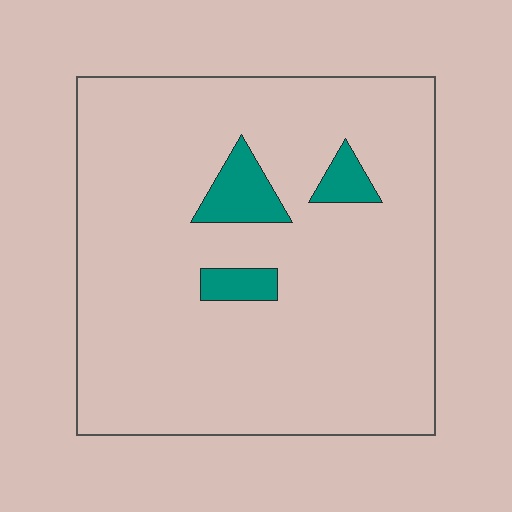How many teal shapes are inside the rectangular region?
3.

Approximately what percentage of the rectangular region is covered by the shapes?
Approximately 5%.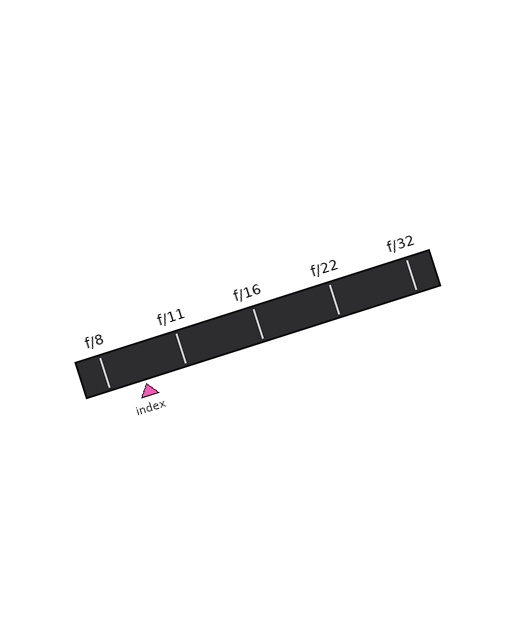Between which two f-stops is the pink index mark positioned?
The index mark is between f/8 and f/11.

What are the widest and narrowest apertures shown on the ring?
The widest aperture shown is f/8 and the narrowest is f/32.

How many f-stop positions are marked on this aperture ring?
There are 5 f-stop positions marked.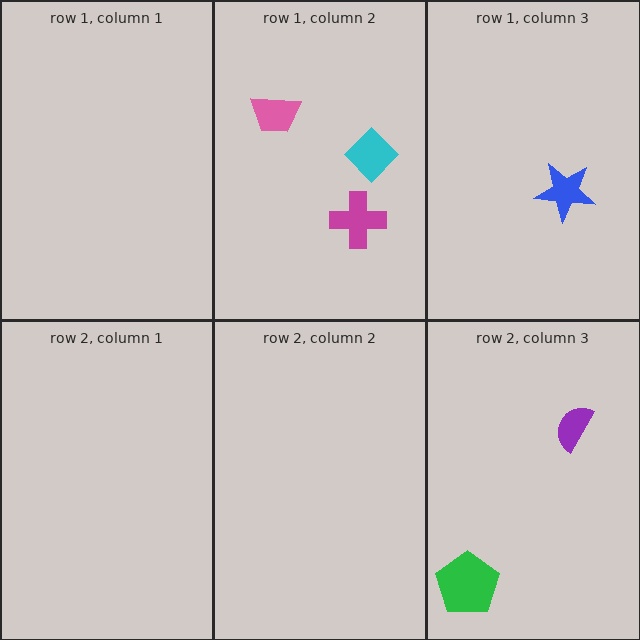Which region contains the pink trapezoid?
The row 1, column 2 region.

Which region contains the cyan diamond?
The row 1, column 2 region.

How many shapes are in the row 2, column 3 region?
2.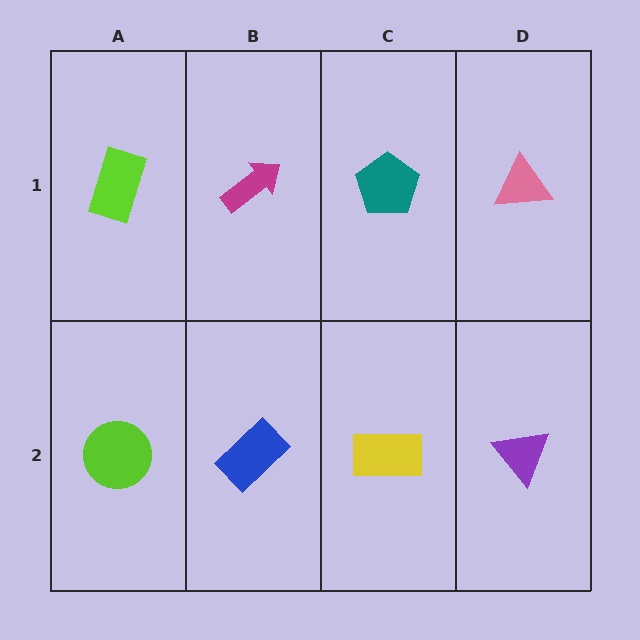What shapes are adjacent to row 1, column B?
A blue rectangle (row 2, column B), a lime rectangle (row 1, column A), a teal pentagon (row 1, column C).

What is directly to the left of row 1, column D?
A teal pentagon.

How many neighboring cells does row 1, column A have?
2.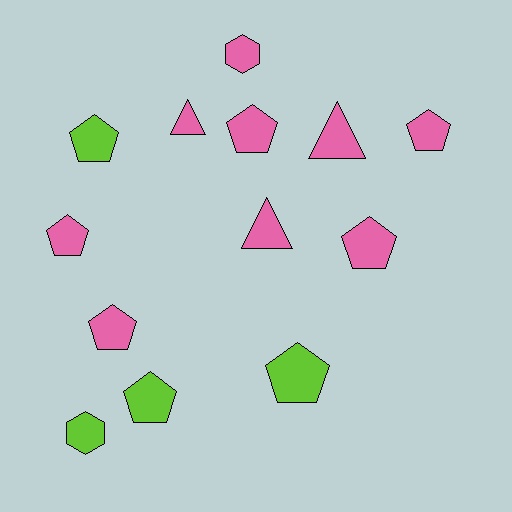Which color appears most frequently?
Pink, with 9 objects.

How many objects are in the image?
There are 13 objects.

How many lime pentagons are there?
There are 3 lime pentagons.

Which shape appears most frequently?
Pentagon, with 8 objects.